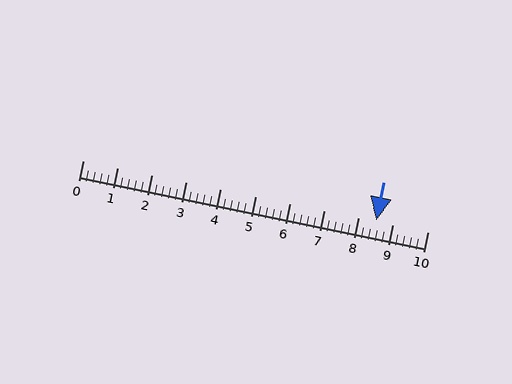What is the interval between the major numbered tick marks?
The major tick marks are spaced 1 units apart.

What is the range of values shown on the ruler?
The ruler shows values from 0 to 10.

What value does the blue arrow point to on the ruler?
The blue arrow points to approximately 8.5.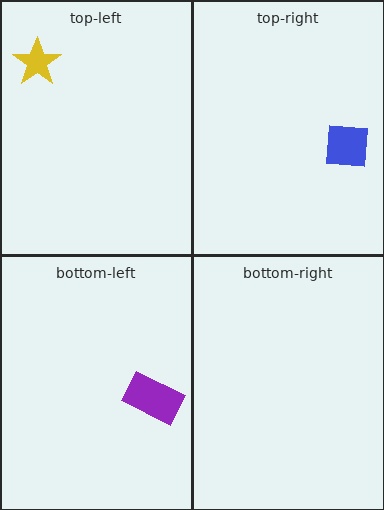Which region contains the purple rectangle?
The bottom-left region.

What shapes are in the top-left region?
The yellow star.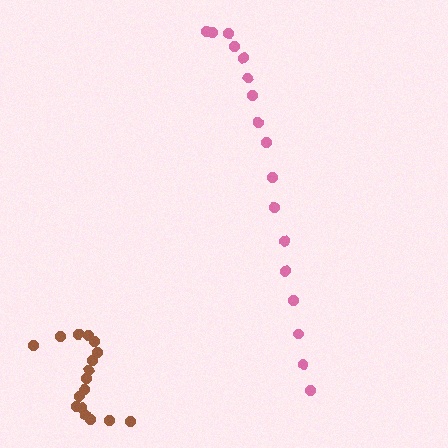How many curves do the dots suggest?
There are 2 distinct paths.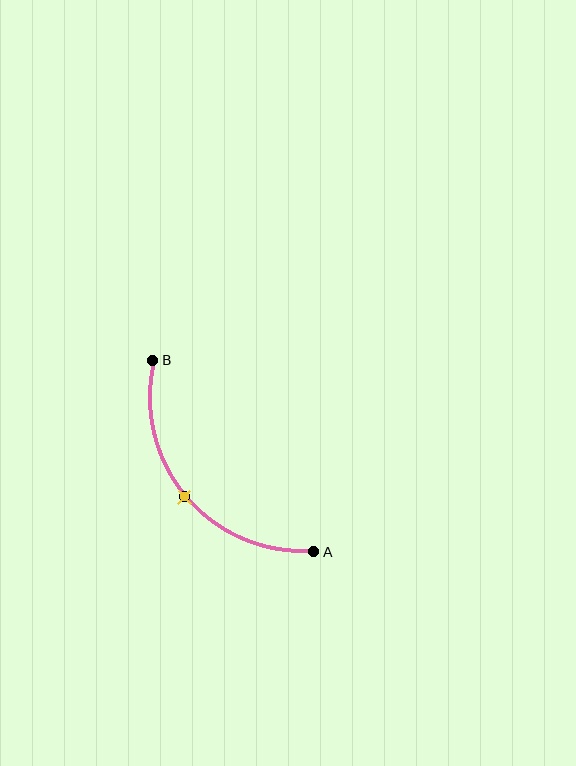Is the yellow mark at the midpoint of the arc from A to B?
Yes. The yellow mark lies on the arc at equal arc-length from both A and B — it is the arc midpoint.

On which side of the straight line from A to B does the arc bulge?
The arc bulges below and to the left of the straight line connecting A and B.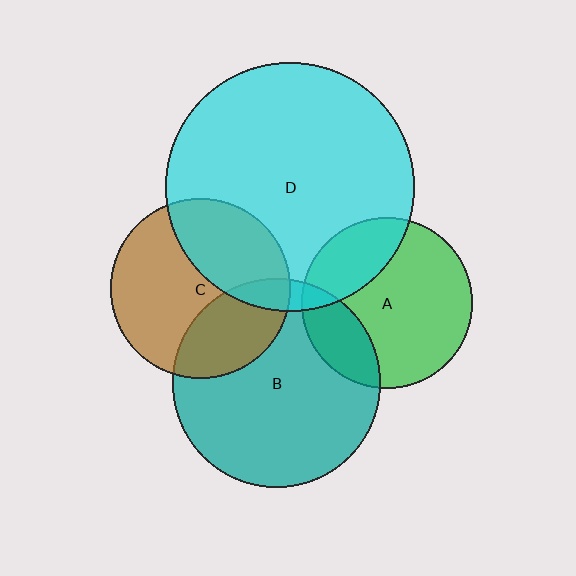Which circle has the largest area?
Circle D (cyan).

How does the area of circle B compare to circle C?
Approximately 1.3 times.